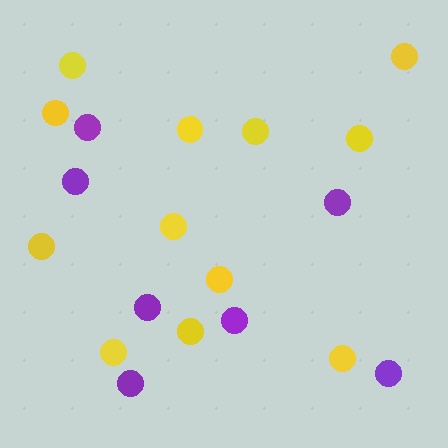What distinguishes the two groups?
There are 2 groups: one group of yellow circles (12) and one group of purple circles (7).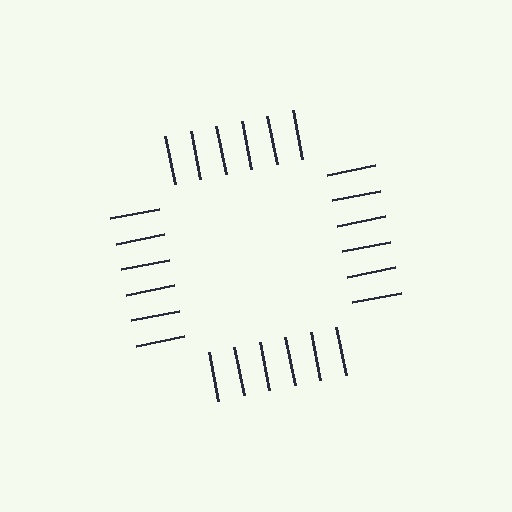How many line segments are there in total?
24 — 6 along each of the 4 edges.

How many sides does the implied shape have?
4 sides — the line-ends trace a square.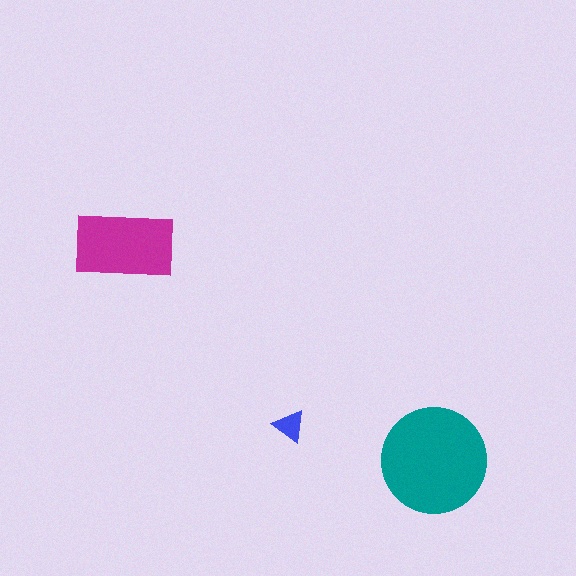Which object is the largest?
The teal circle.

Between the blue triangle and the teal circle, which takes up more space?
The teal circle.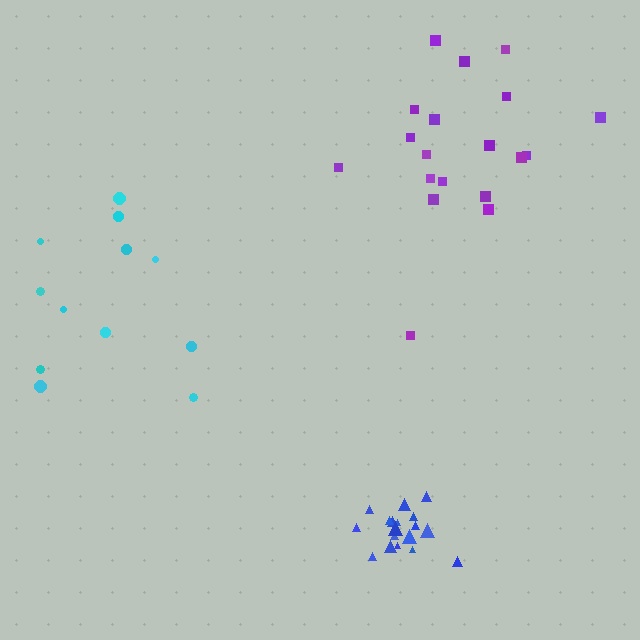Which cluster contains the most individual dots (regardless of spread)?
Purple (19).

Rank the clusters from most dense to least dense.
blue, purple, cyan.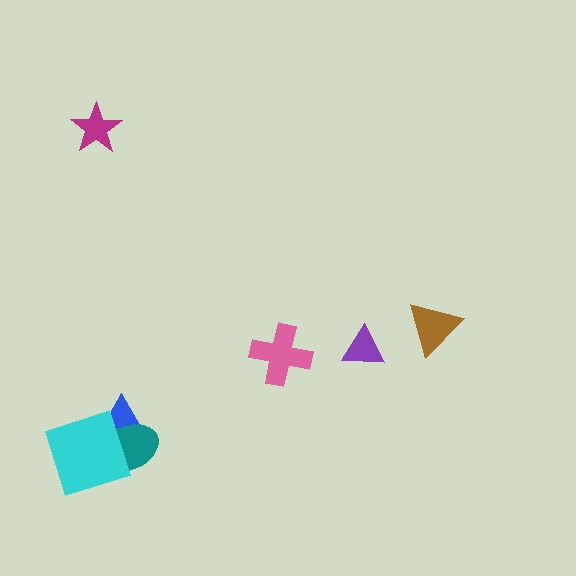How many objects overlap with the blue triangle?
2 objects overlap with the blue triangle.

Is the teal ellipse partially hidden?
Yes, it is partially covered by another shape.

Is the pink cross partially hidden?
No, no other shape covers it.